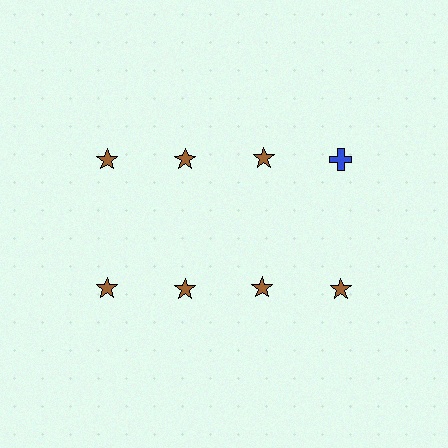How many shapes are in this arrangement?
There are 8 shapes arranged in a grid pattern.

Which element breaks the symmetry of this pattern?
The blue cross in the top row, second from right column breaks the symmetry. All other shapes are brown stars.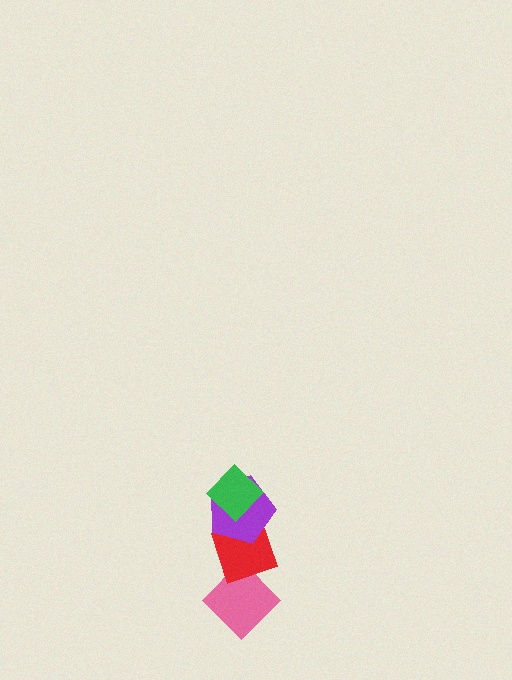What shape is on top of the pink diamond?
The red diamond is on top of the pink diamond.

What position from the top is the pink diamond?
The pink diamond is 4th from the top.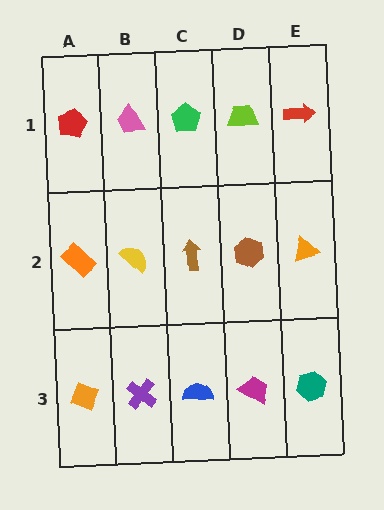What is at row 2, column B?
A yellow semicircle.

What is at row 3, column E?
A teal hexagon.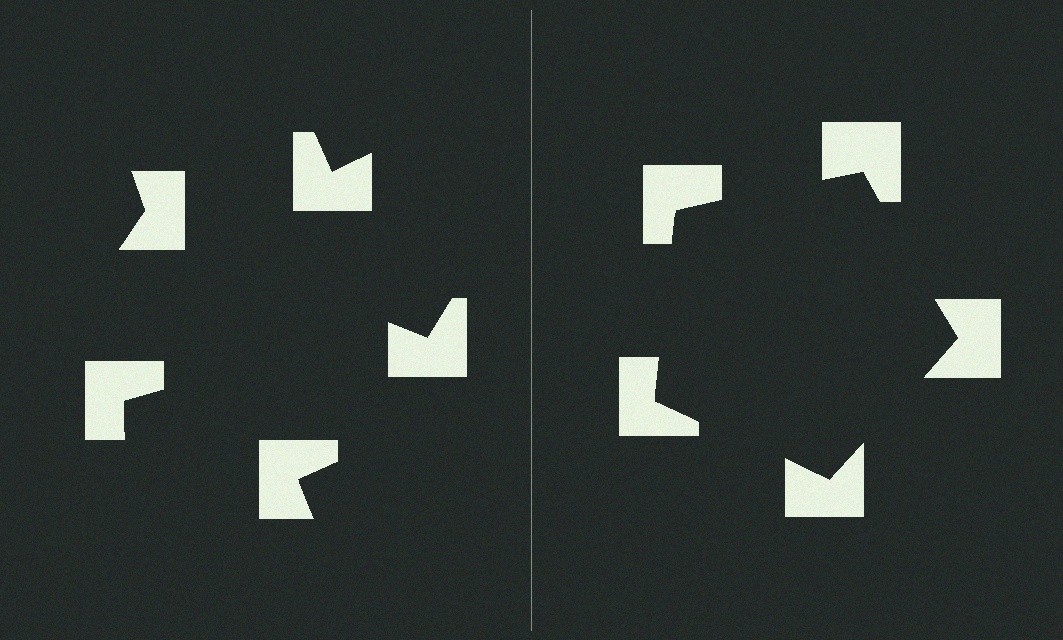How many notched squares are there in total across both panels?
10 — 5 on each side.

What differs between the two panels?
The notched squares are positioned identically on both sides; only the wedge orientations differ. On the right they align to a pentagon; on the left they are misaligned.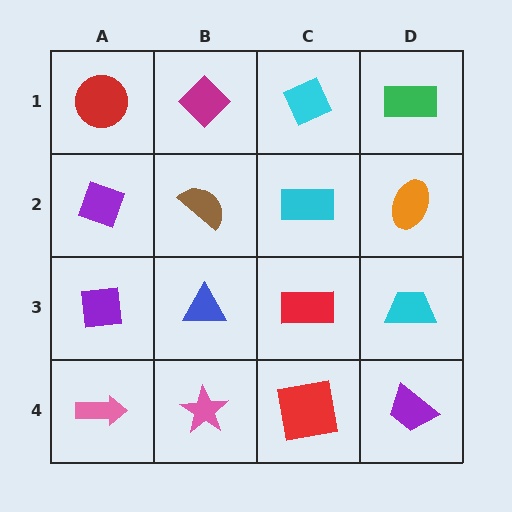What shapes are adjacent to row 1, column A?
A purple diamond (row 2, column A), a magenta diamond (row 1, column B).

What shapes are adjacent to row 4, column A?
A purple square (row 3, column A), a pink star (row 4, column B).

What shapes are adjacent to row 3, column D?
An orange ellipse (row 2, column D), a purple trapezoid (row 4, column D), a red rectangle (row 3, column C).